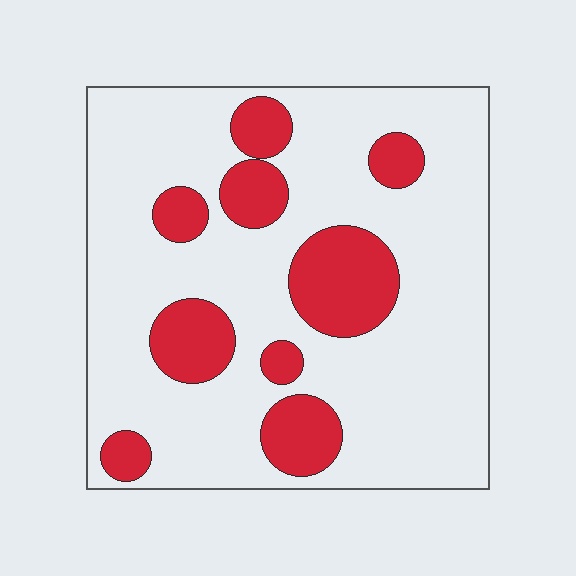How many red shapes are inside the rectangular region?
9.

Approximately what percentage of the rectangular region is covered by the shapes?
Approximately 25%.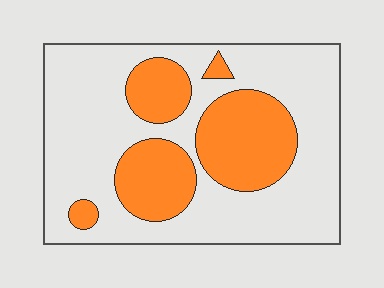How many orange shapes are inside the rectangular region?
5.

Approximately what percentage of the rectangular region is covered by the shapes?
Approximately 30%.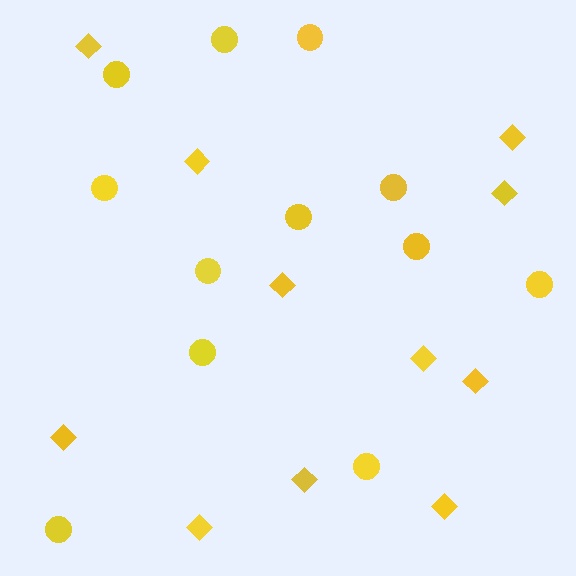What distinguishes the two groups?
There are 2 groups: one group of circles (12) and one group of diamonds (11).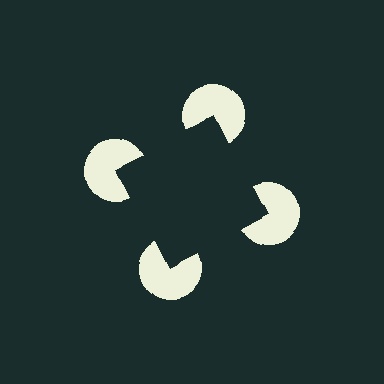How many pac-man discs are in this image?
There are 4 — one at each vertex of the illusory square.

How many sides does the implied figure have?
4 sides.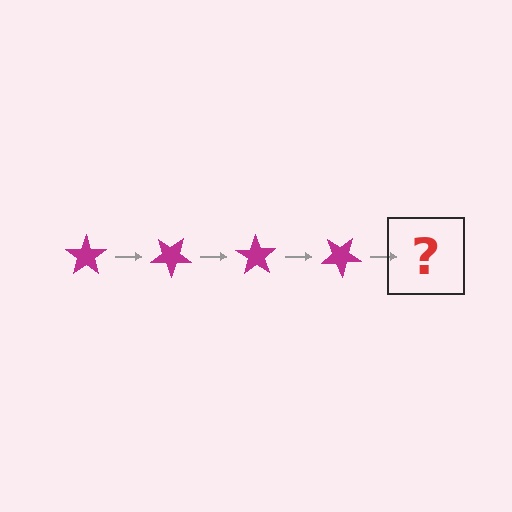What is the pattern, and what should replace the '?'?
The pattern is that the star rotates 35 degrees each step. The '?' should be a magenta star rotated 140 degrees.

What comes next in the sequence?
The next element should be a magenta star rotated 140 degrees.